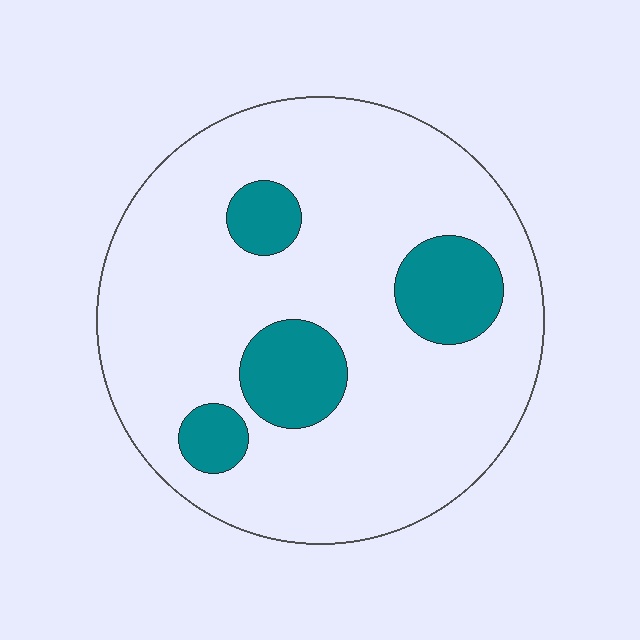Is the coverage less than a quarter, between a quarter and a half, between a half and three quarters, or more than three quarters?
Less than a quarter.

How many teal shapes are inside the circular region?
4.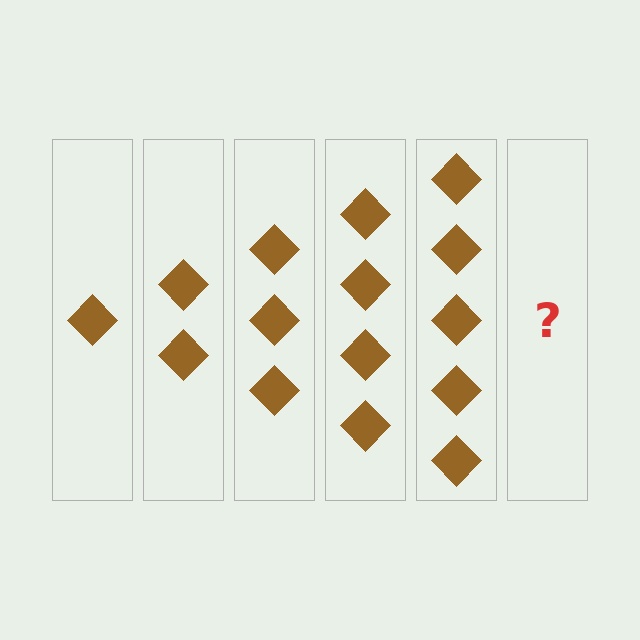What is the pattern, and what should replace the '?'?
The pattern is that each step adds one more diamond. The '?' should be 6 diamonds.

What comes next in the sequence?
The next element should be 6 diamonds.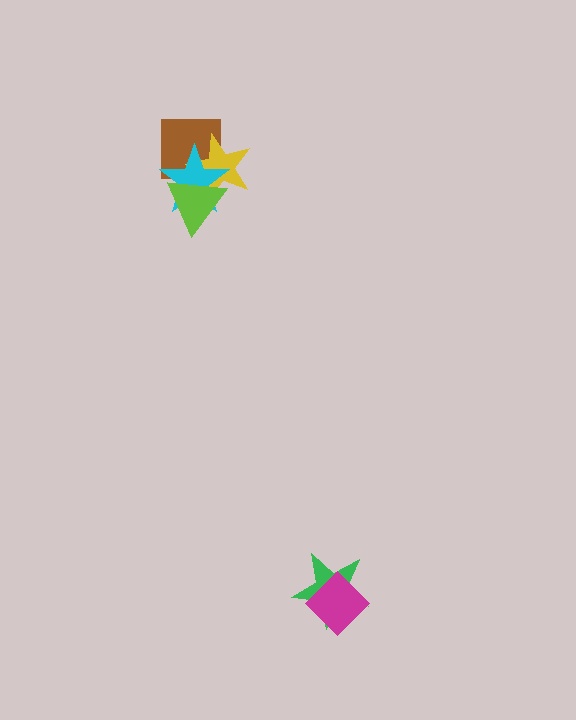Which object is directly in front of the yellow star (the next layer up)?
The cyan star is directly in front of the yellow star.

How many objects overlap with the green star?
1 object overlaps with the green star.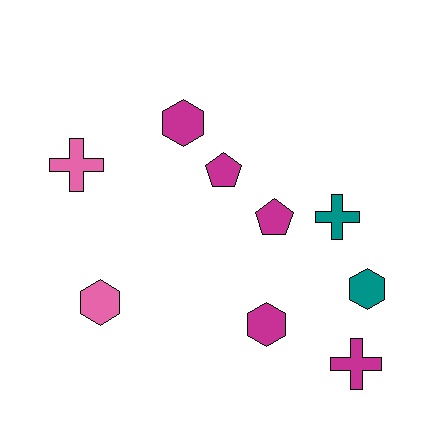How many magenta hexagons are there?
There are 2 magenta hexagons.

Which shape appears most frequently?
Hexagon, with 4 objects.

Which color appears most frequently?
Magenta, with 5 objects.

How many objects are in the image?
There are 9 objects.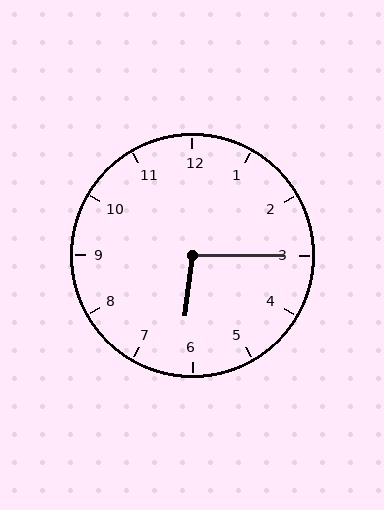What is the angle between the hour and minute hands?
Approximately 98 degrees.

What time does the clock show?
6:15.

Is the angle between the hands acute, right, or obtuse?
It is obtuse.